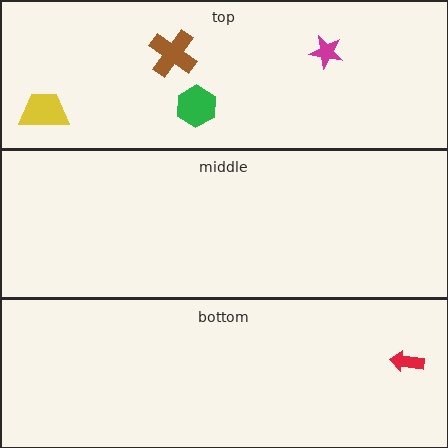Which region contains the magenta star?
The top region.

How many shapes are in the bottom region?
1.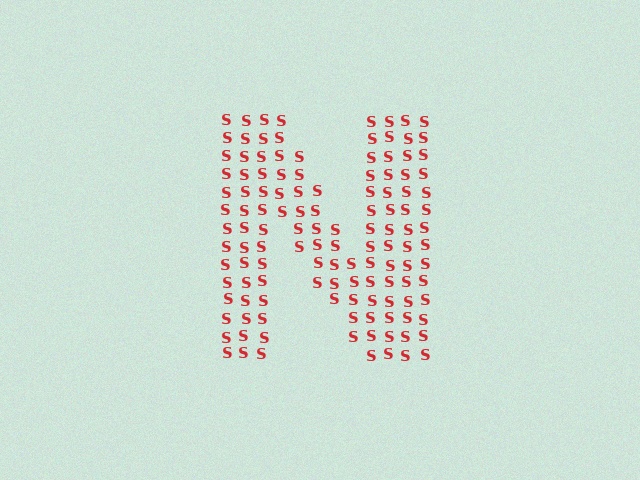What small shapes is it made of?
It is made of small letter S's.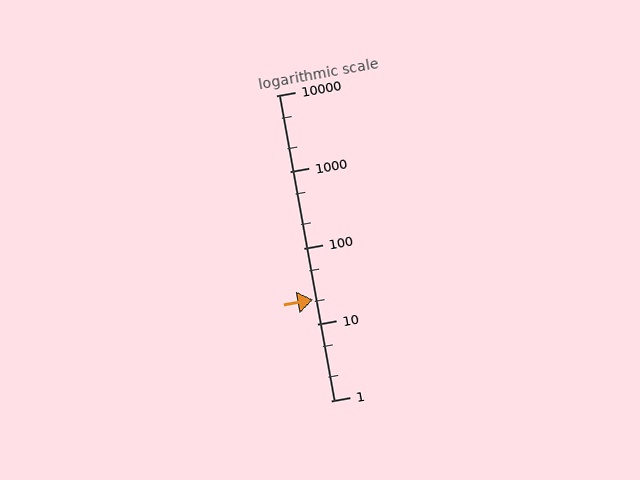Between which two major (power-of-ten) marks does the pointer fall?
The pointer is between 10 and 100.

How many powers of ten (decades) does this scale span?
The scale spans 4 decades, from 1 to 10000.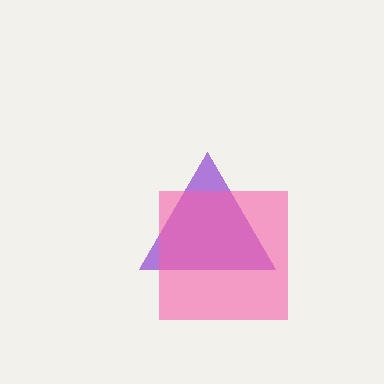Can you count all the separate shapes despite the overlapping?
Yes, there are 2 separate shapes.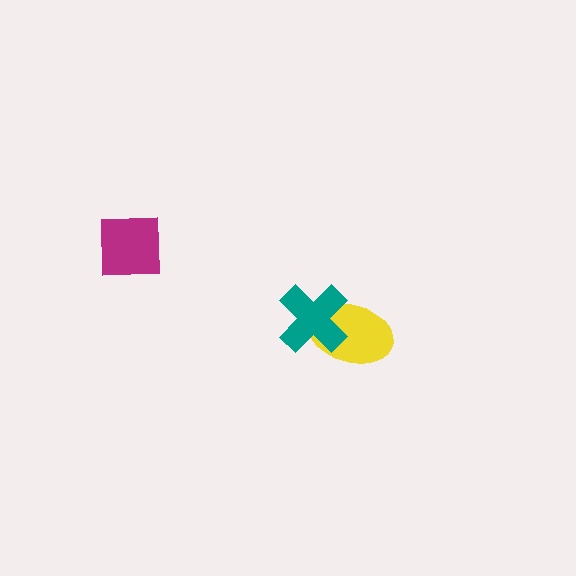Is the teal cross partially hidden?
No, no other shape covers it.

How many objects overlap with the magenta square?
0 objects overlap with the magenta square.